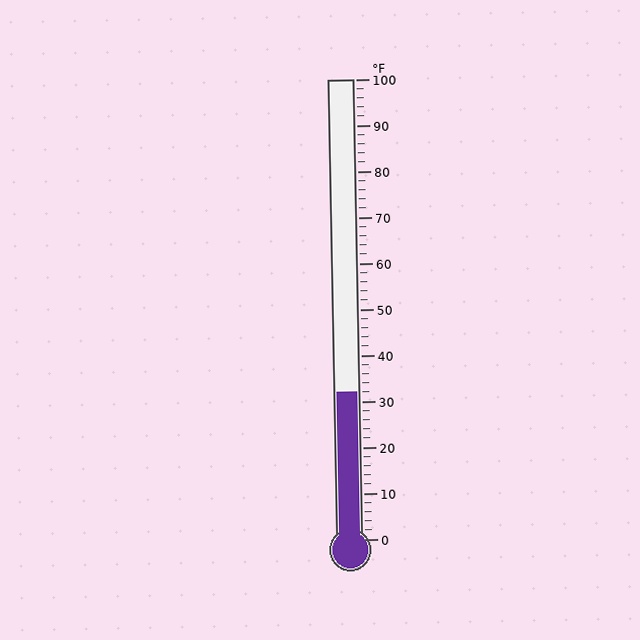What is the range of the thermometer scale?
The thermometer scale ranges from 0°F to 100°F.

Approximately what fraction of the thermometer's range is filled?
The thermometer is filled to approximately 30% of its range.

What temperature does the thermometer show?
The thermometer shows approximately 32°F.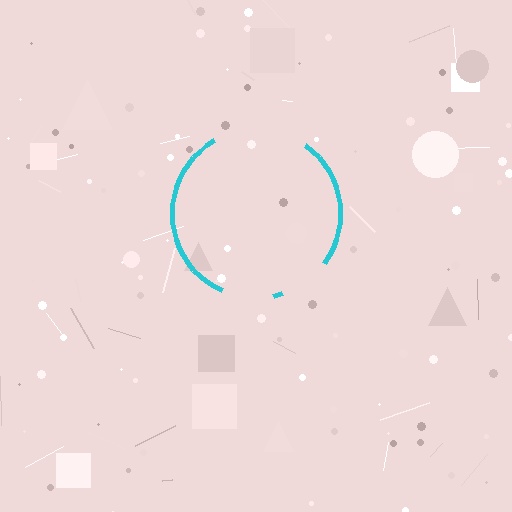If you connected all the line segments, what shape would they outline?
They would outline a circle.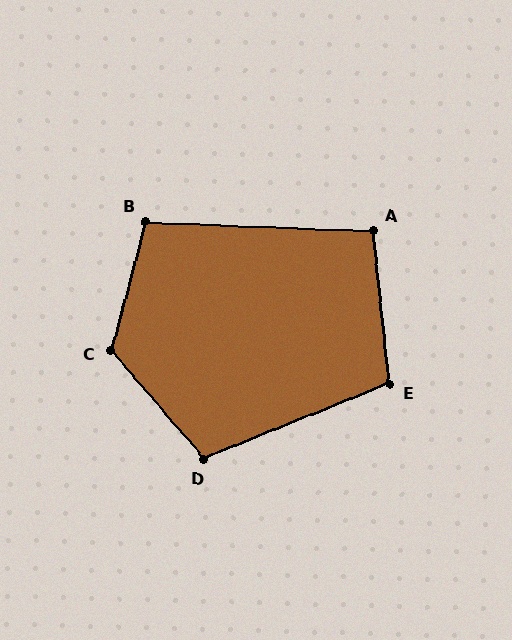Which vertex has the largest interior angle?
C, at approximately 124 degrees.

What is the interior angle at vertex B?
Approximately 103 degrees (obtuse).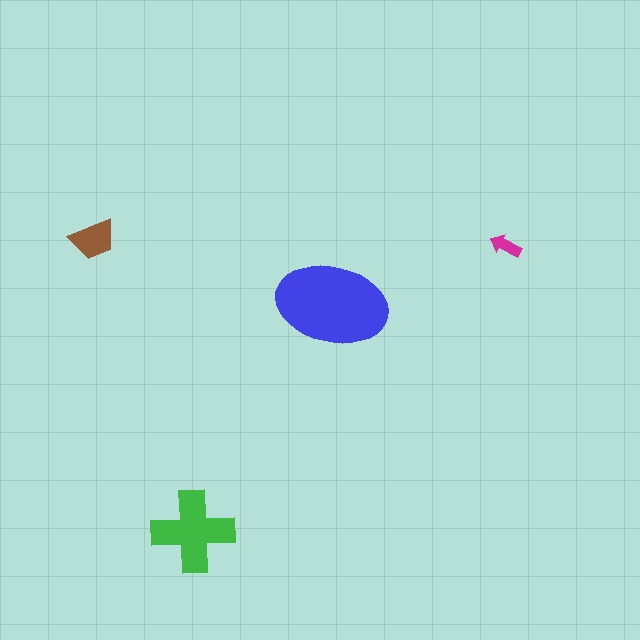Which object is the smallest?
The magenta arrow.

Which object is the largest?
The blue ellipse.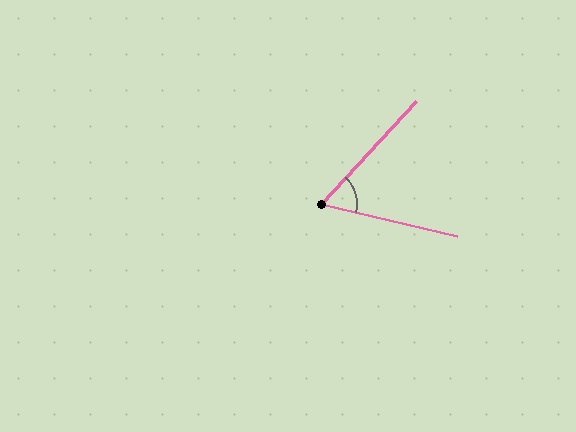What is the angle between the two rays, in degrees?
Approximately 61 degrees.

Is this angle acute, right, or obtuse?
It is acute.